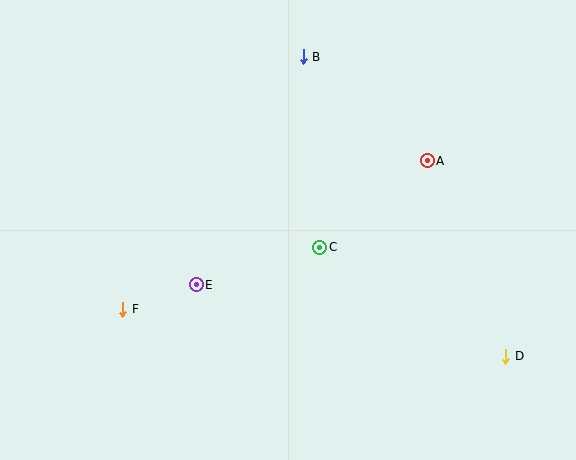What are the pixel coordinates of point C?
Point C is at (320, 247).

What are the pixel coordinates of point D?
Point D is at (506, 356).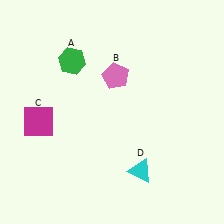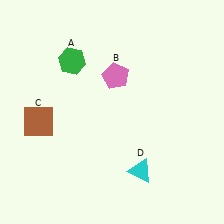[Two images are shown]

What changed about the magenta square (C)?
In Image 1, C is magenta. In Image 2, it changed to brown.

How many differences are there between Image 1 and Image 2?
There is 1 difference between the two images.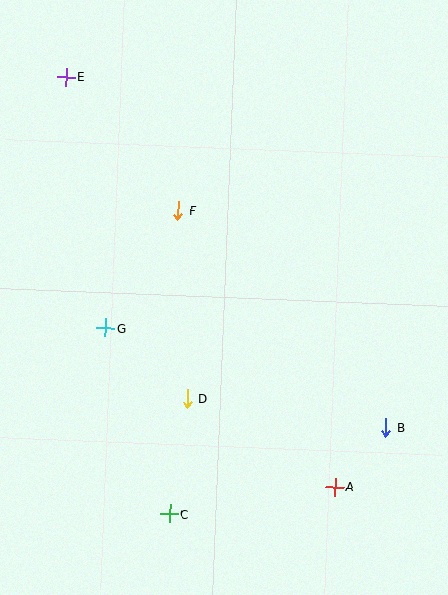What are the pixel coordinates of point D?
Point D is at (187, 399).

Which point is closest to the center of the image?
Point F at (178, 210) is closest to the center.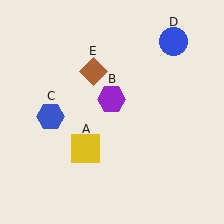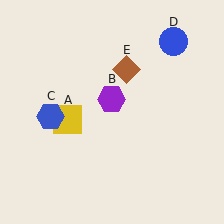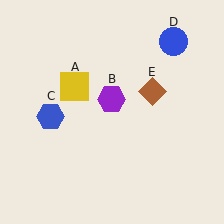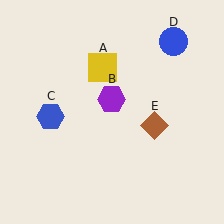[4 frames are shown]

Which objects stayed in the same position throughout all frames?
Purple hexagon (object B) and blue hexagon (object C) and blue circle (object D) remained stationary.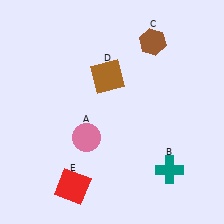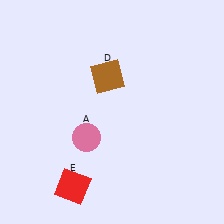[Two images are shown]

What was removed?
The brown hexagon (C), the teal cross (B) were removed in Image 2.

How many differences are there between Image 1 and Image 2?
There are 2 differences between the two images.